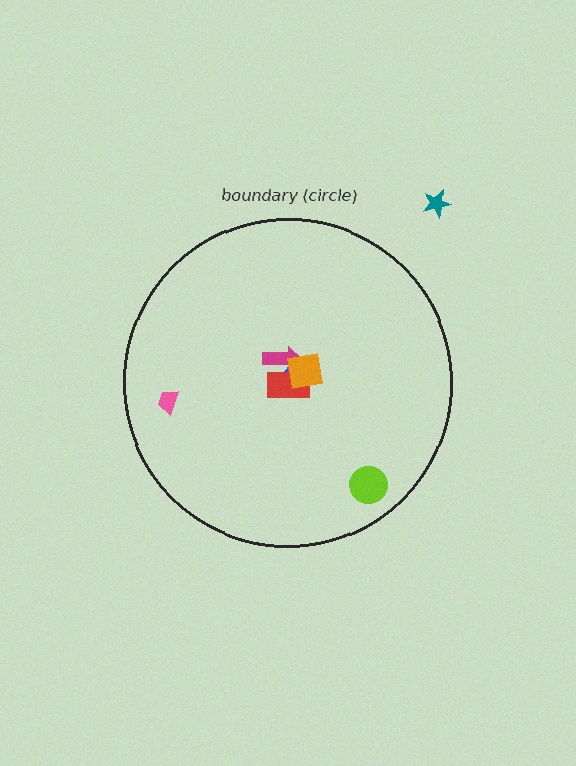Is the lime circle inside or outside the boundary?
Inside.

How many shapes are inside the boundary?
6 inside, 1 outside.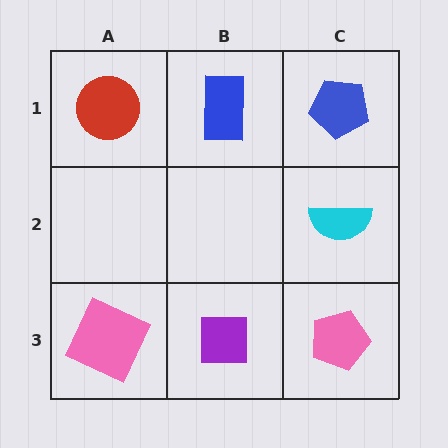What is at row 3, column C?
A pink pentagon.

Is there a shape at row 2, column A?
No, that cell is empty.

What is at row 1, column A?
A red circle.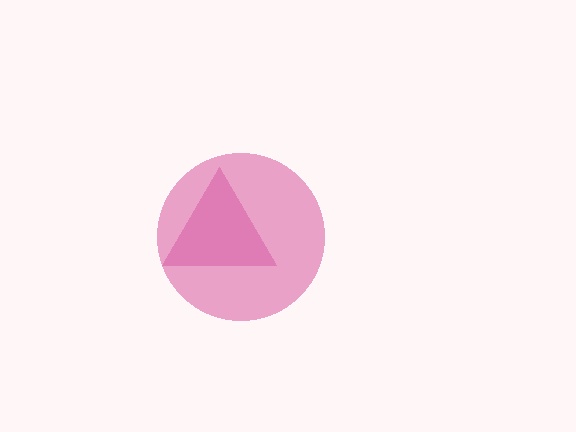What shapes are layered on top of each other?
The layered shapes are: a magenta triangle, a pink circle.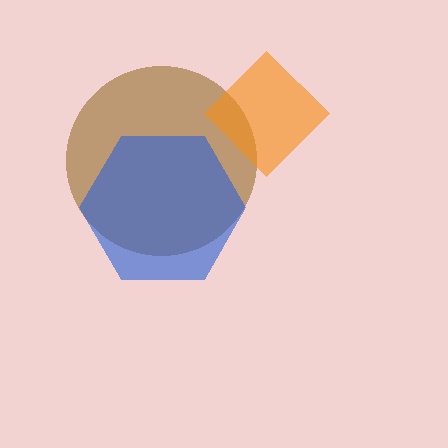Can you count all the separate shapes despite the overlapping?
Yes, there are 3 separate shapes.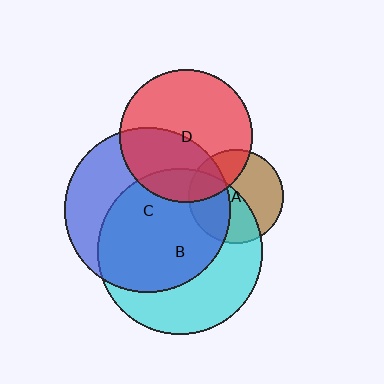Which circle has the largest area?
Circle C (blue).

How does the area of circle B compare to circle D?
Approximately 1.5 times.